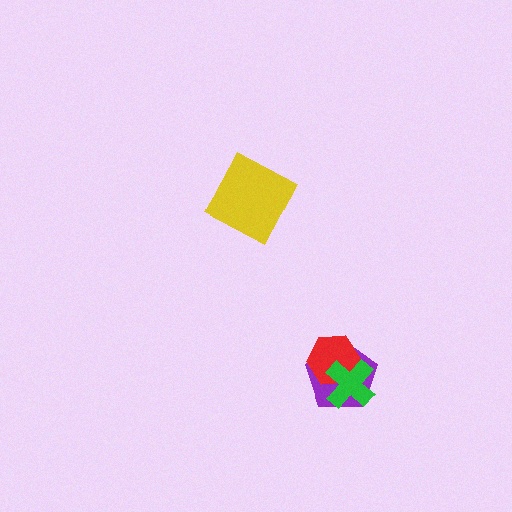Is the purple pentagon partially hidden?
Yes, it is partially covered by another shape.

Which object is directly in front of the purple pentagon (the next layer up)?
The red hexagon is directly in front of the purple pentagon.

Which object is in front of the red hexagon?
The green cross is in front of the red hexagon.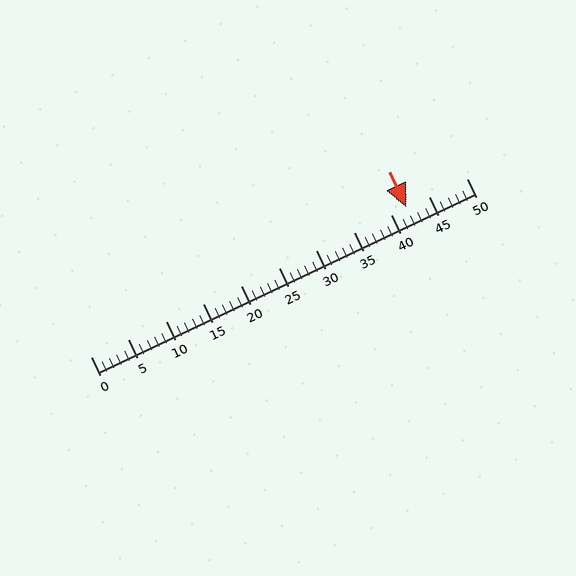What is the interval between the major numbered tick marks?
The major tick marks are spaced 5 units apart.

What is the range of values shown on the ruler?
The ruler shows values from 0 to 50.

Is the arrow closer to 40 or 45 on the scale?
The arrow is closer to 40.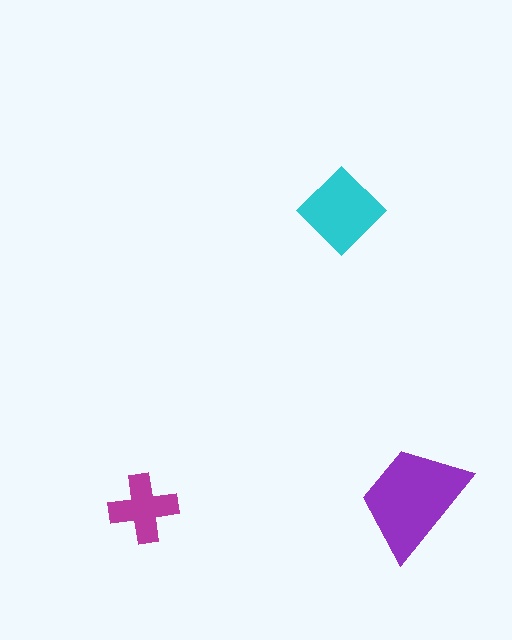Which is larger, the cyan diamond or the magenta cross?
The cyan diamond.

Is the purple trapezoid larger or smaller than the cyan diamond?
Larger.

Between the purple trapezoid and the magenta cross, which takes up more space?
The purple trapezoid.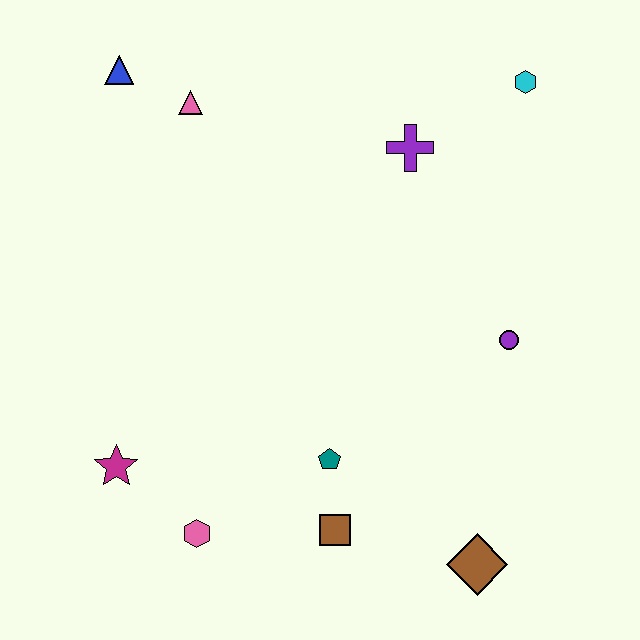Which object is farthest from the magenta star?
The cyan hexagon is farthest from the magenta star.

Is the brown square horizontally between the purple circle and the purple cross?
No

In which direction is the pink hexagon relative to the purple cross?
The pink hexagon is below the purple cross.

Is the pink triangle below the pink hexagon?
No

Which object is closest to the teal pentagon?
The brown square is closest to the teal pentagon.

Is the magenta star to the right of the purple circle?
No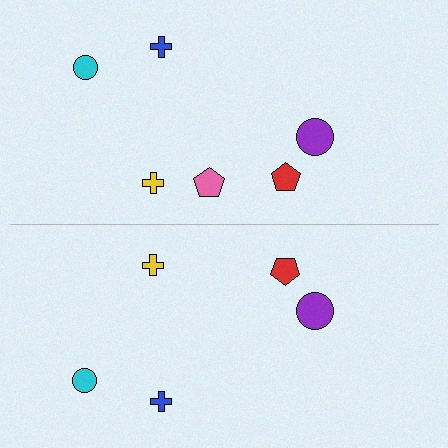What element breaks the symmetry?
A pink pentagon is missing from the bottom side.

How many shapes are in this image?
There are 11 shapes in this image.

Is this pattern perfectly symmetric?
No, the pattern is not perfectly symmetric. A pink pentagon is missing from the bottom side.